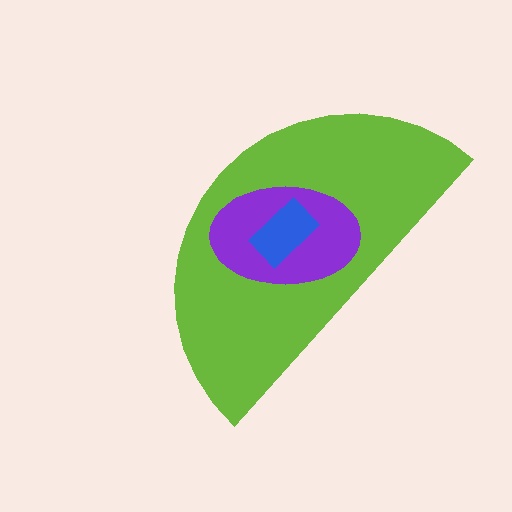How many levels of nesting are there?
3.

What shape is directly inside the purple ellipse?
The blue rectangle.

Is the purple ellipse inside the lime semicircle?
Yes.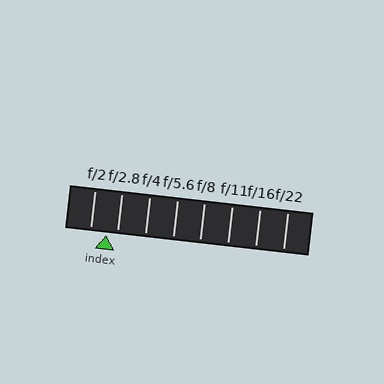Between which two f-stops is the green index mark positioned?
The index mark is between f/2 and f/2.8.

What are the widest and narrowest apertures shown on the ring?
The widest aperture shown is f/2 and the narrowest is f/22.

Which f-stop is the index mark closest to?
The index mark is closest to f/2.8.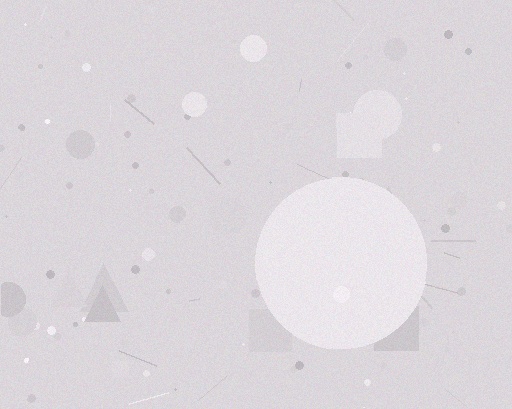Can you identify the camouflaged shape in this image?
The camouflaged shape is a circle.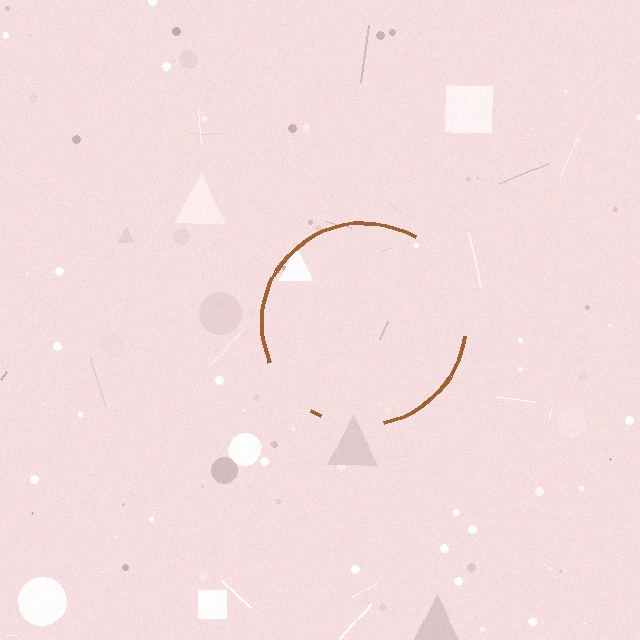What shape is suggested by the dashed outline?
The dashed outline suggests a circle.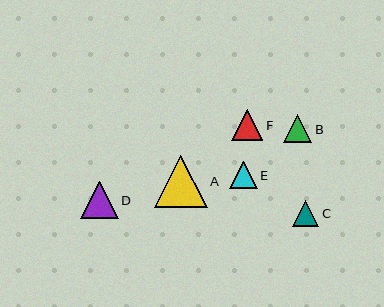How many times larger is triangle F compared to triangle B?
Triangle F is approximately 1.1 times the size of triangle B.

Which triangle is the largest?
Triangle A is the largest with a size of approximately 52 pixels.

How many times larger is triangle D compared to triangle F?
Triangle D is approximately 1.2 times the size of triangle F.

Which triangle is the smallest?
Triangle C is the smallest with a size of approximately 26 pixels.